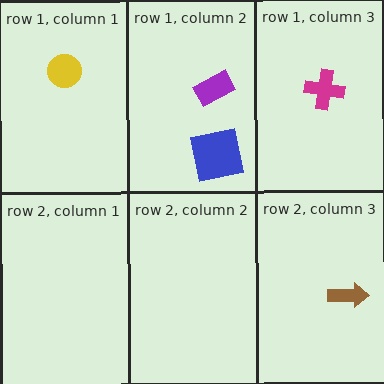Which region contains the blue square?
The row 1, column 2 region.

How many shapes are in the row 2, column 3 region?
1.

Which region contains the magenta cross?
The row 1, column 3 region.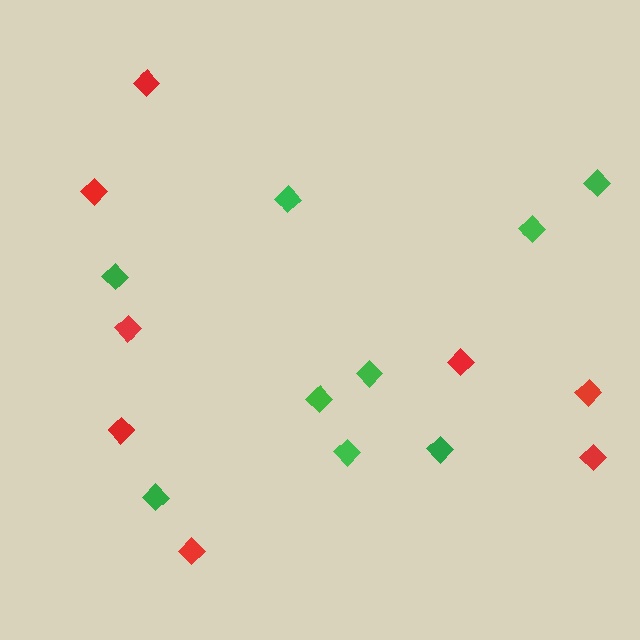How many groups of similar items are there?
There are 2 groups: one group of green diamonds (9) and one group of red diamonds (8).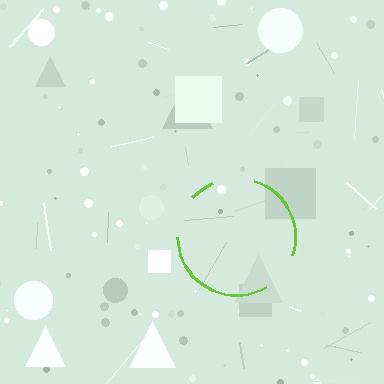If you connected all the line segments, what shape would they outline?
They would outline a circle.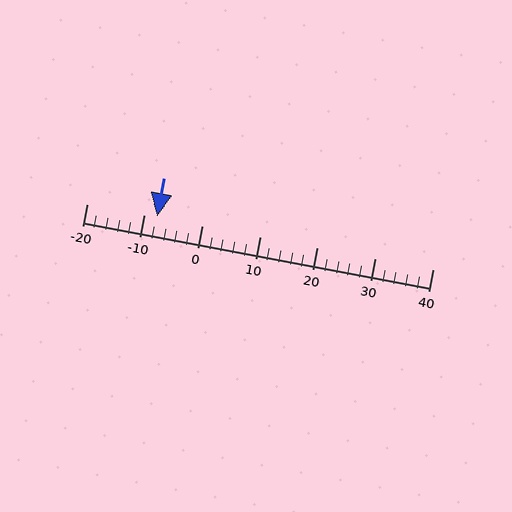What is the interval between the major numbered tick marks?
The major tick marks are spaced 10 units apart.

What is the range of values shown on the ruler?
The ruler shows values from -20 to 40.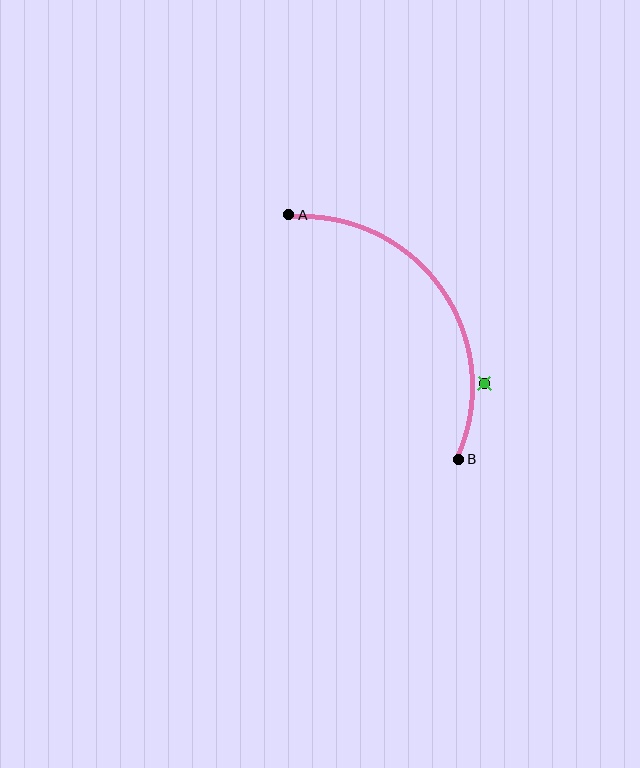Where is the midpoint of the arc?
The arc midpoint is the point on the curve farthest from the straight line joining A and B. It sits above and to the right of that line.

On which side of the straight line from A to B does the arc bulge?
The arc bulges above and to the right of the straight line connecting A and B.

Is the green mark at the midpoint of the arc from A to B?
No — the green mark does not lie on the arc at all. It sits slightly outside the curve.